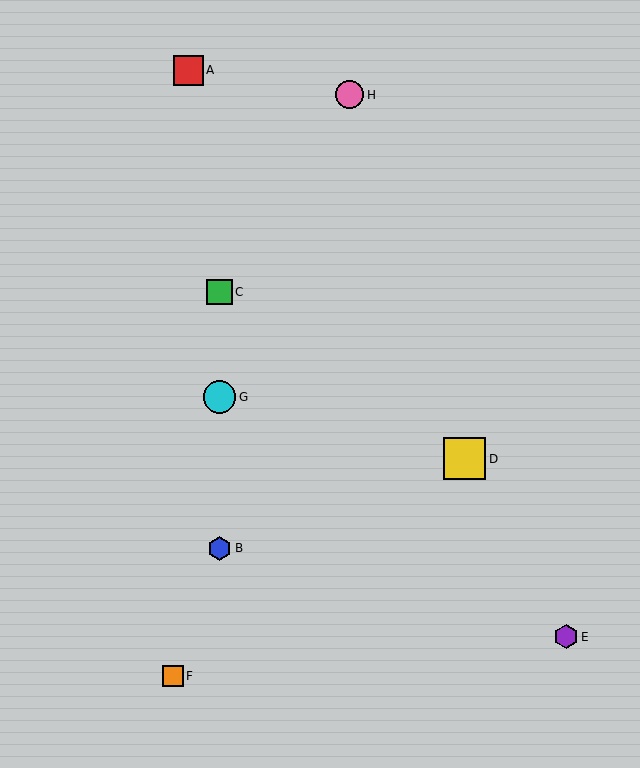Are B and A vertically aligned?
No, B is at x≈220 and A is at x≈188.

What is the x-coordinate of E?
Object E is at x≈566.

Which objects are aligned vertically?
Objects B, C, G are aligned vertically.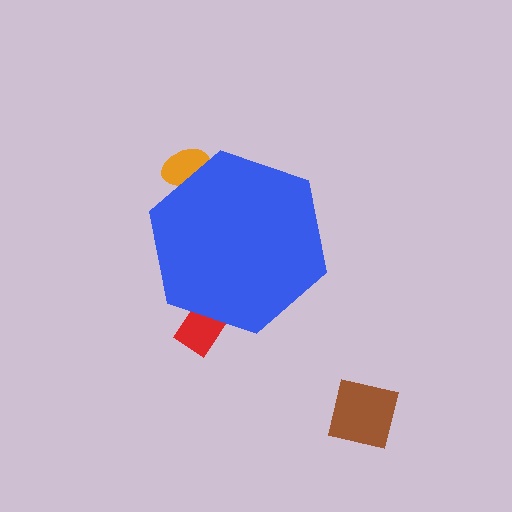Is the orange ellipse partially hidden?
Yes, the orange ellipse is partially hidden behind the blue hexagon.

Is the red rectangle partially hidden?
Yes, the red rectangle is partially hidden behind the blue hexagon.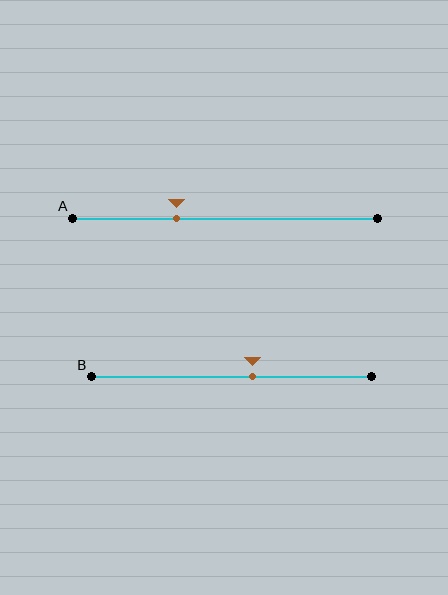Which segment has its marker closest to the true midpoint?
Segment B has its marker closest to the true midpoint.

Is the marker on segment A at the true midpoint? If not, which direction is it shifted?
No, the marker on segment A is shifted to the left by about 16% of the segment length.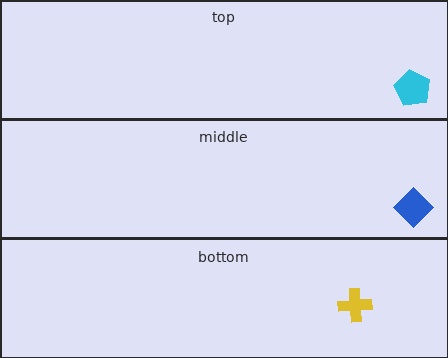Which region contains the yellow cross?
The bottom region.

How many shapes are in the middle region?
1.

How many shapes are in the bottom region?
1.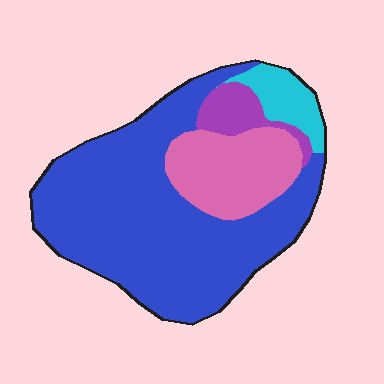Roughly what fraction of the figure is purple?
Purple covers around 5% of the figure.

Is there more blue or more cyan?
Blue.